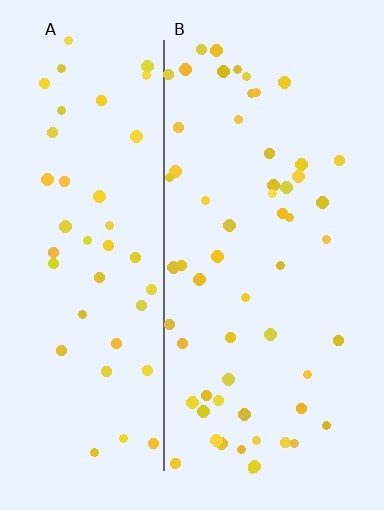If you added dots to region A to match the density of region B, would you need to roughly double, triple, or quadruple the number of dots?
Approximately double.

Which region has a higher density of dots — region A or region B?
B (the right).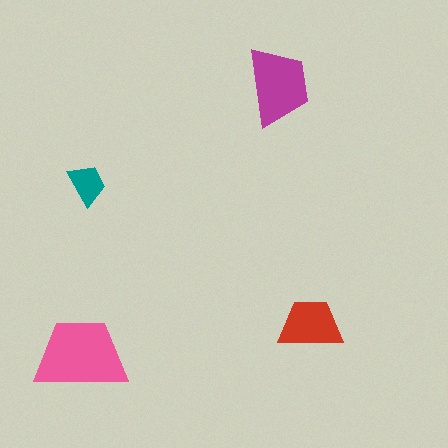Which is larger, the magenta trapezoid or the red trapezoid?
The magenta one.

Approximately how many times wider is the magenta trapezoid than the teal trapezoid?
About 2 times wider.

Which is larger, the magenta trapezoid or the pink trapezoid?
The pink one.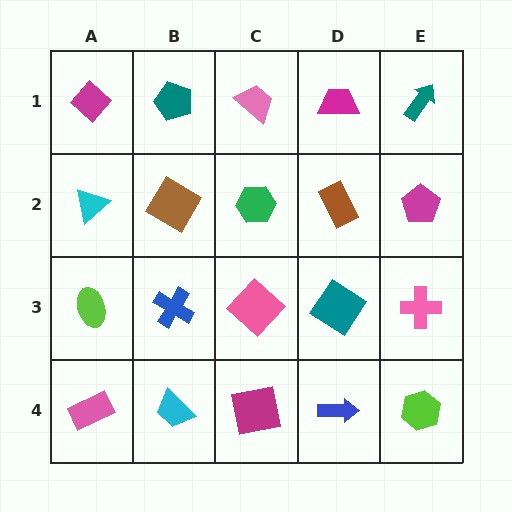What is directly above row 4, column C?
A pink diamond.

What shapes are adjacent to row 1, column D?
A brown rectangle (row 2, column D), a pink trapezoid (row 1, column C), a teal arrow (row 1, column E).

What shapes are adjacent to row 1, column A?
A cyan triangle (row 2, column A), a teal pentagon (row 1, column B).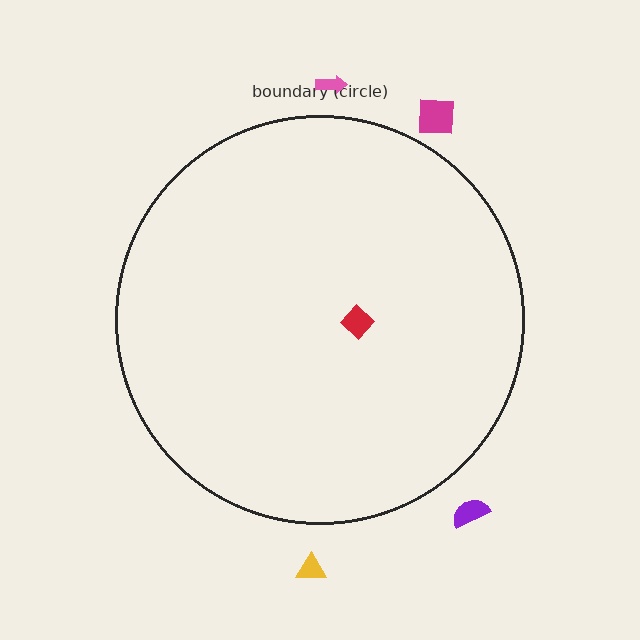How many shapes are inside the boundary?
1 inside, 4 outside.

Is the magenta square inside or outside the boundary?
Outside.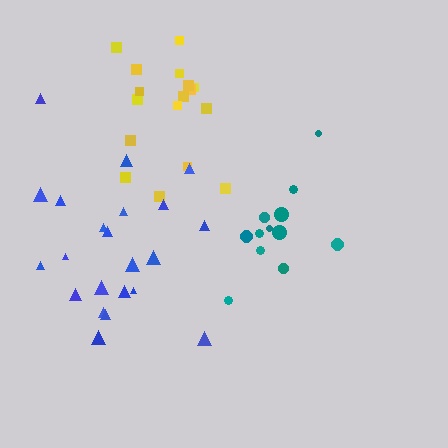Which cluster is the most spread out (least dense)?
Blue.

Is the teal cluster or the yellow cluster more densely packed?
Yellow.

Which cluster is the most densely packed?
Yellow.